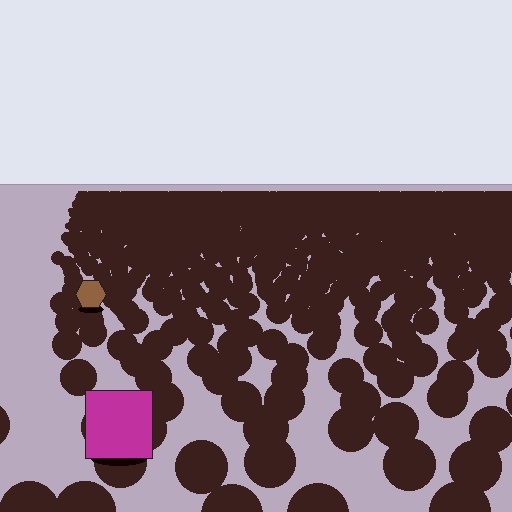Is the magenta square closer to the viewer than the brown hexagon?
Yes. The magenta square is closer — you can tell from the texture gradient: the ground texture is coarser near it.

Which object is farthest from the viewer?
The brown hexagon is farthest from the viewer. It appears smaller and the ground texture around it is denser.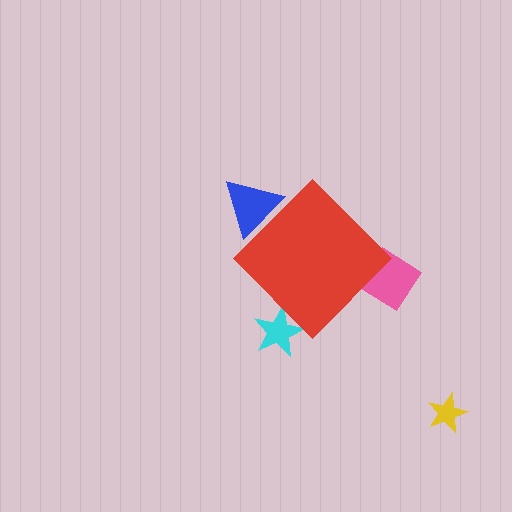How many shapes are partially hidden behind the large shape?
3 shapes are partially hidden.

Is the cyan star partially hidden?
Yes, the cyan star is partially hidden behind the red diamond.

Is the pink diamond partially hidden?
Yes, the pink diamond is partially hidden behind the red diamond.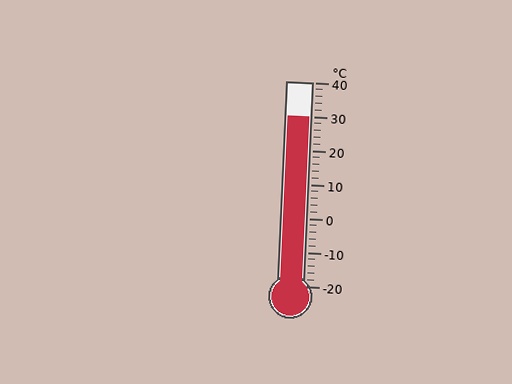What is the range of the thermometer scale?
The thermometer scale ranges from -20°C to 40°C.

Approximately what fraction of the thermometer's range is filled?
The thermometer is filled to approximately 85% of its range.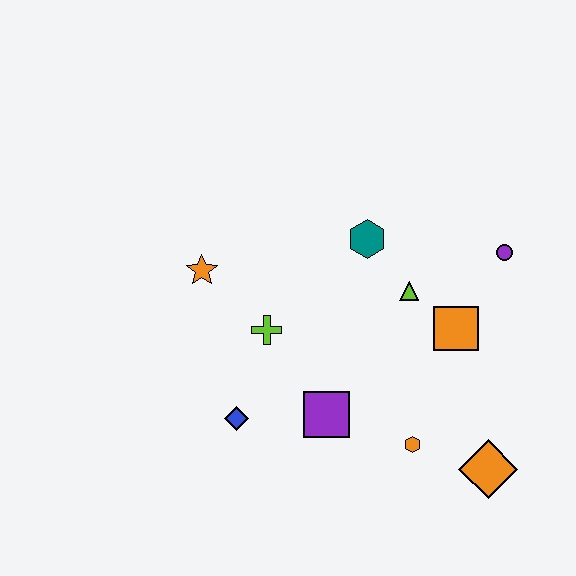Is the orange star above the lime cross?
Yes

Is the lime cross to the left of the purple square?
Yes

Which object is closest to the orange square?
The lime triangle is closest to the orange square.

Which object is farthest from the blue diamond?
The purple circle is farthest from the blue diamond.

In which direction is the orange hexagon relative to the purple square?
The orange hexagon is to the right of the purple square.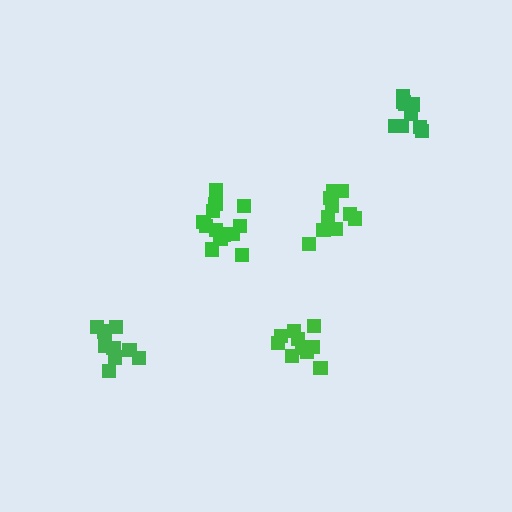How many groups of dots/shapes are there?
There are 5 groups.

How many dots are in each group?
Group 1: 10 dots, Group 2: 10 dots, Group 3: 9 dots, Group 4: 13 dots, Group 5: 10 dots (52 total).